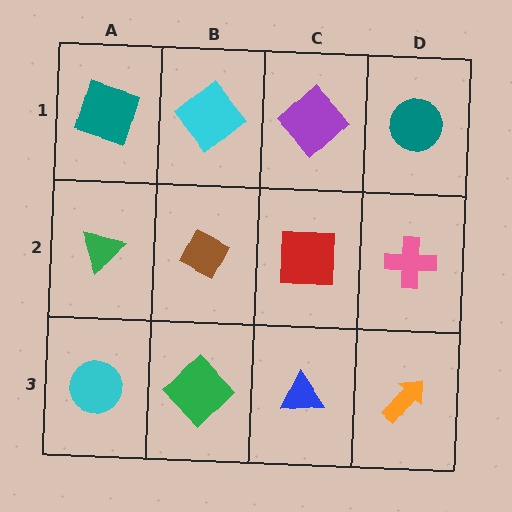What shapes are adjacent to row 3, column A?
A green triangle (row 2, column A), a green diamond (row 3, column B).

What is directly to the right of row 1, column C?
A teal circle.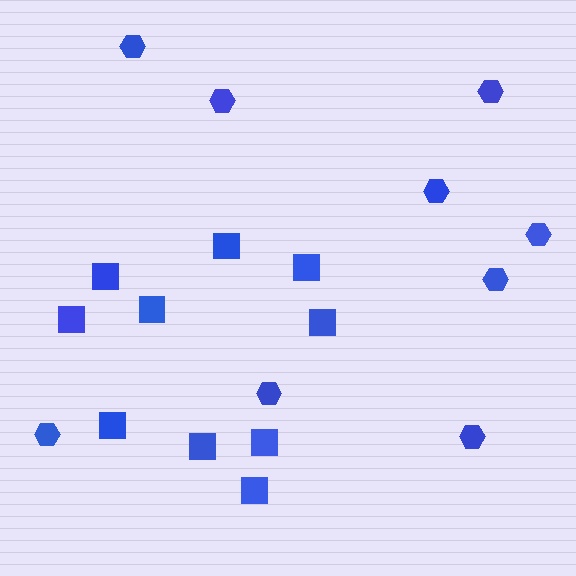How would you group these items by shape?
There are 2 groups: one group of hexagons (9) and one group of squares (10).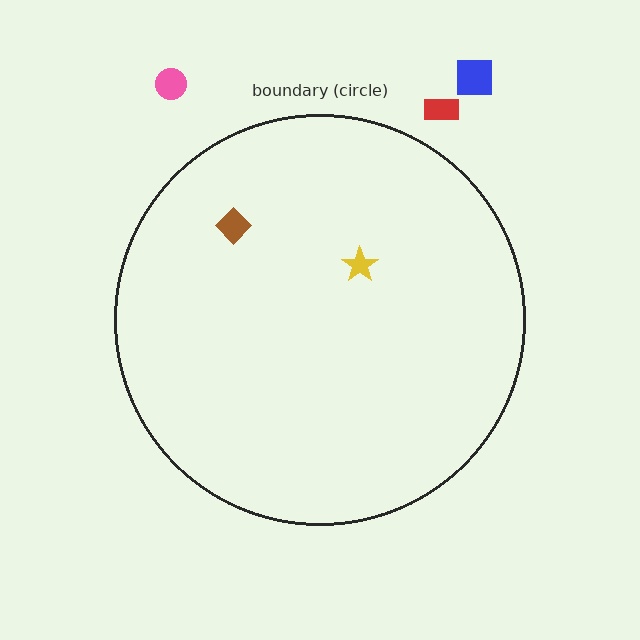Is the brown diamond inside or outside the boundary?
Inside.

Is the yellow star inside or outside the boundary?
Inside.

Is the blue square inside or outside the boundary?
Outside.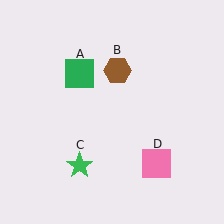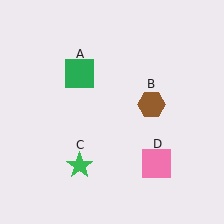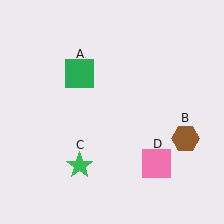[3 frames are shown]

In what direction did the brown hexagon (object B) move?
The brown hexagon (object B) moved down and to the right.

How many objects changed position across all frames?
1 object changed position: brown hexagon (object B).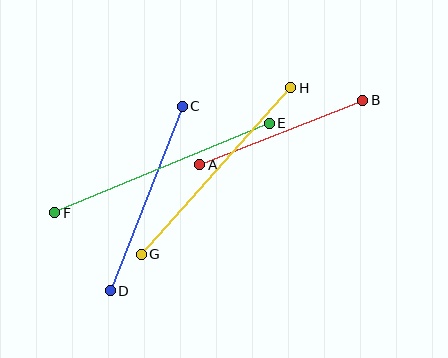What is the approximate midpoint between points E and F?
The midpoint is at approximately (162, 168) pixels.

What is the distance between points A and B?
The distance is approximately 175 pixels.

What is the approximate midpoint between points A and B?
The midpoint is at approximately (281, 132) pixels.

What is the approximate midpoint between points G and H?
The midpoint is at approximately (216, 171) pixels.